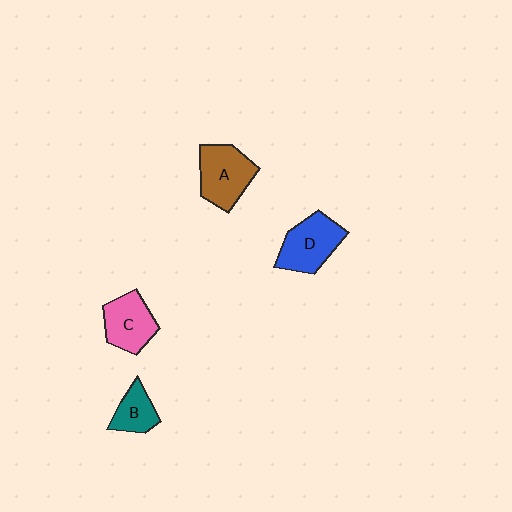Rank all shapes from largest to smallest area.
From largest to smallest: A (brown), D (blue), C (pink), B (teal).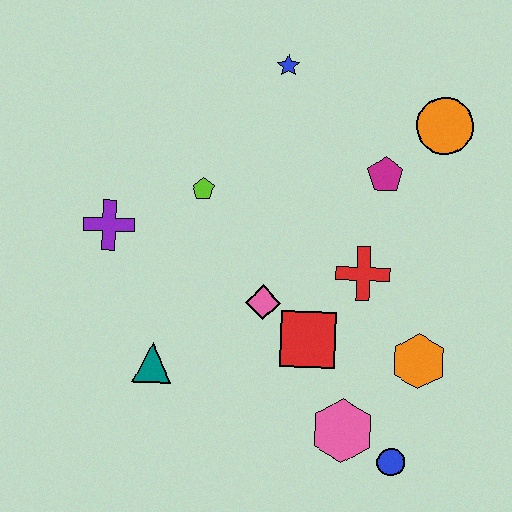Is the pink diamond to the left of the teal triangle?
No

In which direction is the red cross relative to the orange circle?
The red cross is below the orange circle.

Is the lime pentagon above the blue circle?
Yes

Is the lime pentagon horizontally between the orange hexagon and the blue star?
No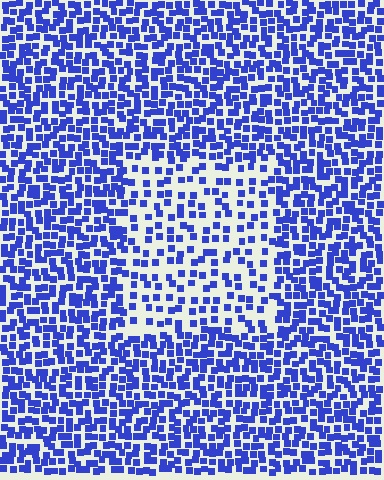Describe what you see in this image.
The image contains small blue elements arranged at two different densities. A rectangle-shaped region is visible where the elements are less densely packed than the surrounding area.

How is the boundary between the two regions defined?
The boundary is defined by a change in element density (approximately 2.0x ratio). All elements are the same color, size, and shape.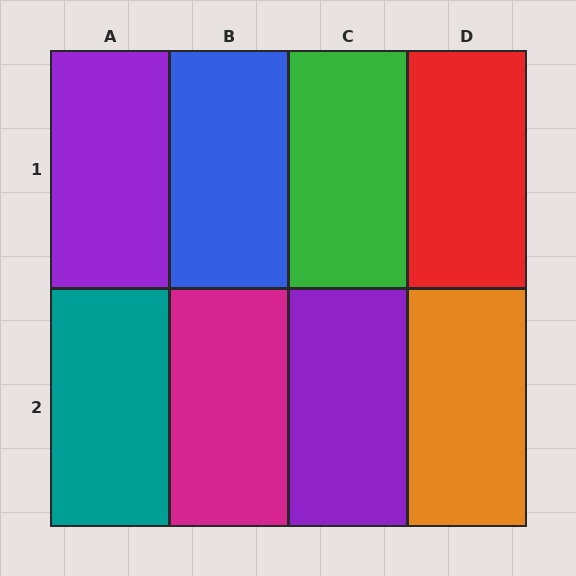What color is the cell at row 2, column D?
Orange.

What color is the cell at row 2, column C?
Purple.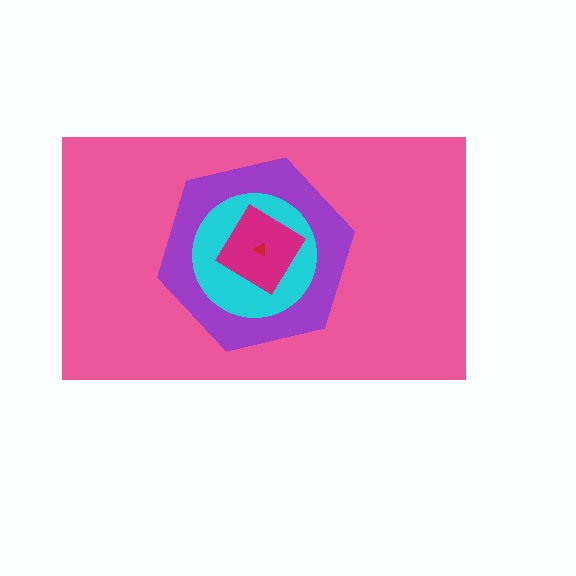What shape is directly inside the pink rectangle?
The purple hexagon.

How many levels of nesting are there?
5.